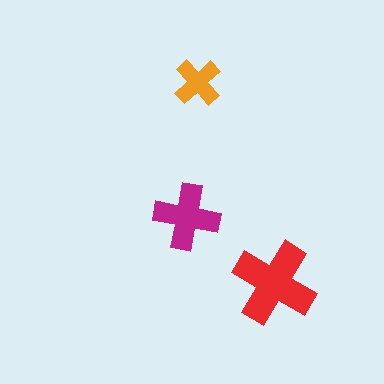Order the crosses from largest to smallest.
the red one, the magenta one, the orange one.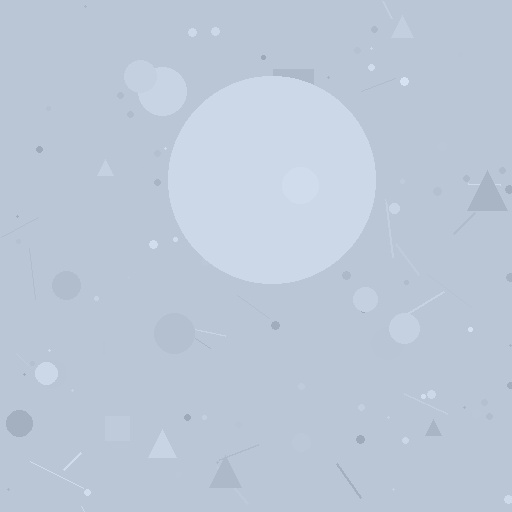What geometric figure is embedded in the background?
A circle is embedded in the background.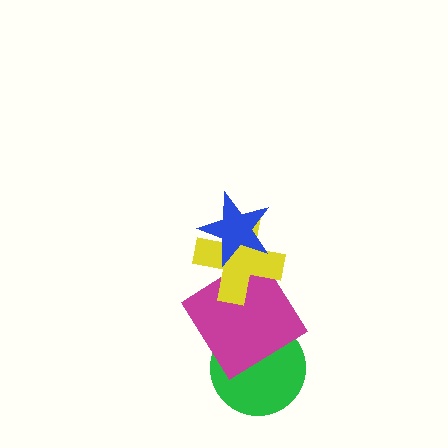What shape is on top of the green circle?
The magenta diamond is on top of the green circle.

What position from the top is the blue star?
The blue star is 1st from the top.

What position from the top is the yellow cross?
The yellow cross is 2nd from the top.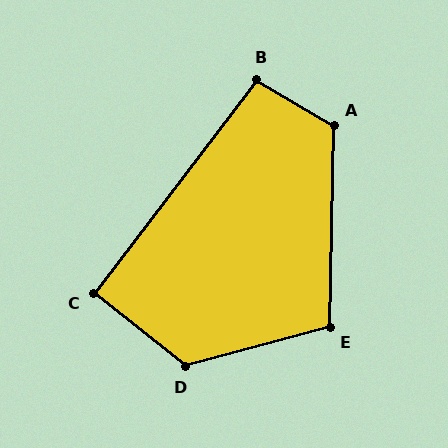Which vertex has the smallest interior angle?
C, at approximately 91 degrees.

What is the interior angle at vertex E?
Approximately 107 degrees (obtuse).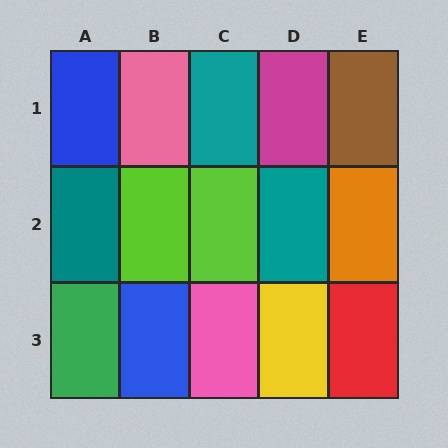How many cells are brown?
1 cell is brown.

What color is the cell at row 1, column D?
Magenta.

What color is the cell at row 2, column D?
Teal.